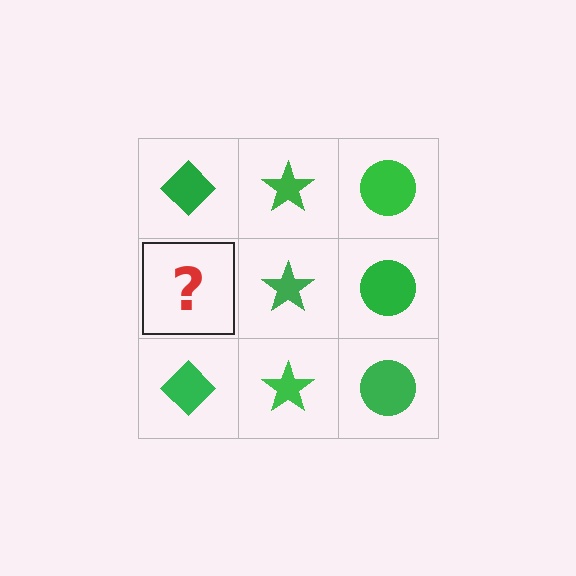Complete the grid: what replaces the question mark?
The question mark should be replaced with a green diamond.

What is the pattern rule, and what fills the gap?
The rule is that each column has a consistent shape. The gap should be filled with a green diamond.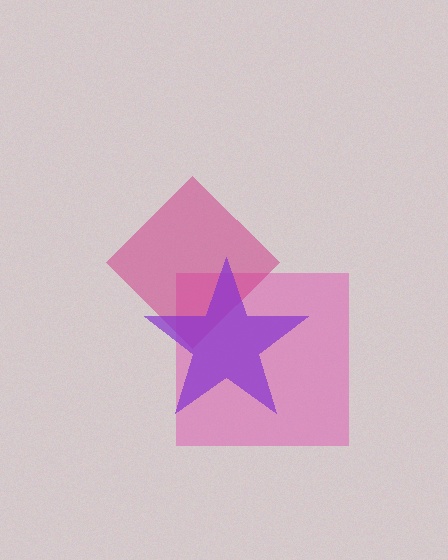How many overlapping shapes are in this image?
There are 3 overlapping shapes in the image.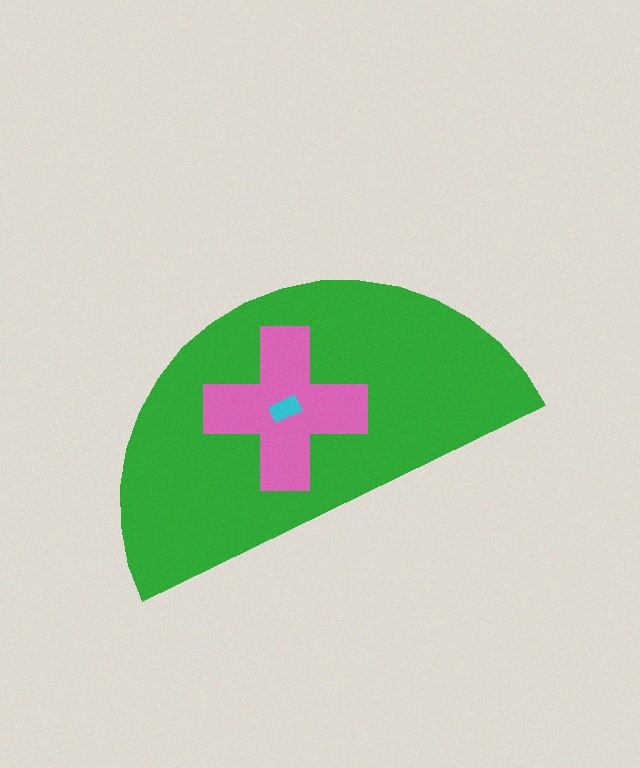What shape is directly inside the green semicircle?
The pink cross.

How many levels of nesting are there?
3.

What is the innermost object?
The cyan rectangle.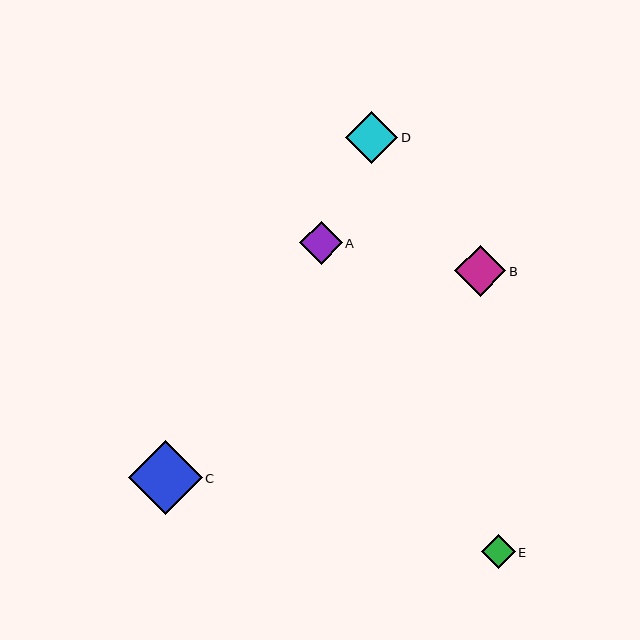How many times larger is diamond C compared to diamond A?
Diamond C is approximately 1.7 times the size of diamond A.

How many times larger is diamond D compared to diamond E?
Diamond D is approximately 1.5 times the size of diamond E.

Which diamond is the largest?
Diamond C is the largest with a size of approximately 74 pixels.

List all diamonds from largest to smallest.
From largest to smallest: C, D, B, A, E.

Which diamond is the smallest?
Diamond E is the smallest with a size of approximately 34 pixels.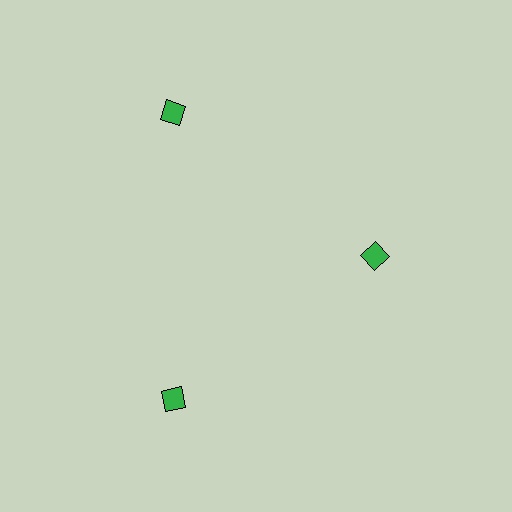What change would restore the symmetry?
The symmetry would be restored by moving it outward, back onto the ring so that all 3 squares sit at equal angles and equal distance from the center.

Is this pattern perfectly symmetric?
No. The 3 green squares are arranged in a ring, but one element near the 3 o'clock position is pulled inward toward the center, breaking the 3-fold rotational symmetry.